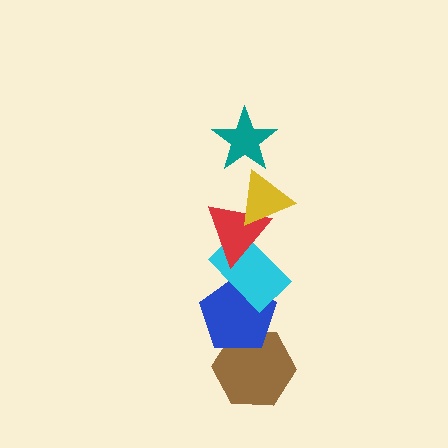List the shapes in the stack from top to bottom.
From top to bottom: the teal star, the yellow triangle, the red triangle, the cyan rectangle, the blue pentagon, the brown hexagon.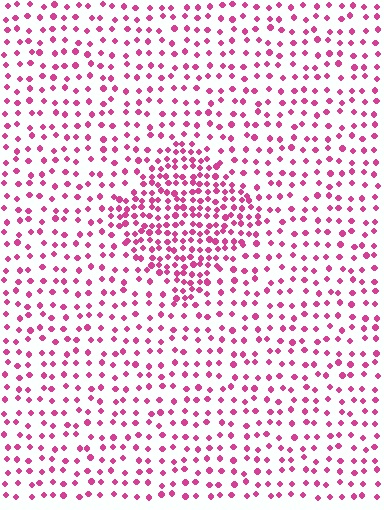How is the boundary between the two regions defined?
The boundary is defined by a change in element density (approximately 2.1x ratio). All elements are the same color, size, and shape.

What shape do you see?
I see a diamond.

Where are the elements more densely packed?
The elements are more densely packed inside the diamond boundary.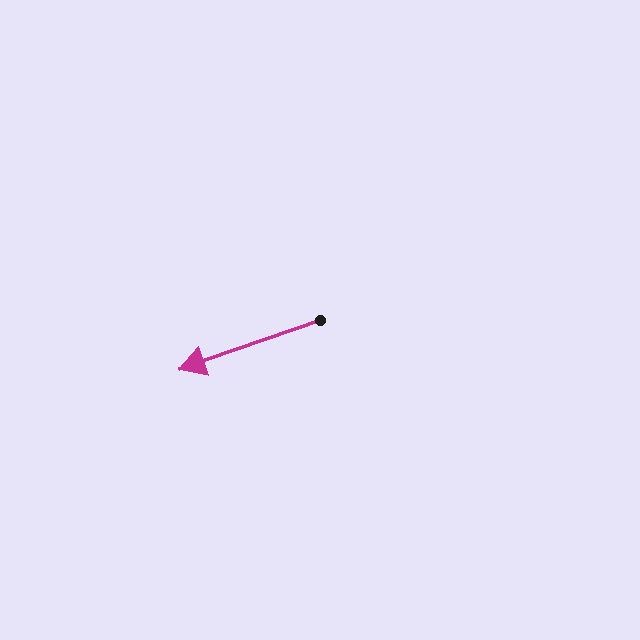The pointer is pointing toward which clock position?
Roughly 8 o'clock.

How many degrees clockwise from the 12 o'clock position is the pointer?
Approximately 251 degrees.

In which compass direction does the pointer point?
West.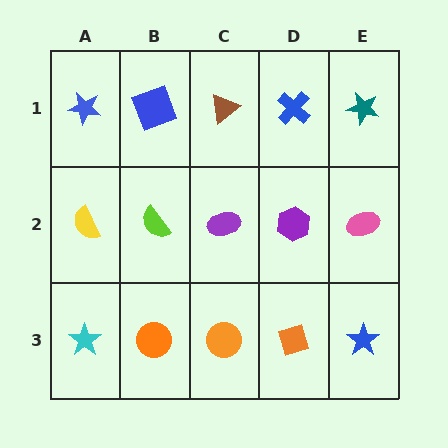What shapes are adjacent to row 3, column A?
A yellow semicircle (row 2, column A), an orange circle (row 3, column B).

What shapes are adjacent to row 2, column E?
A teal star (row 1, column E), a blue star (row 3, column E), a purple hexagon (row 2, column D).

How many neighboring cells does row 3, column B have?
3.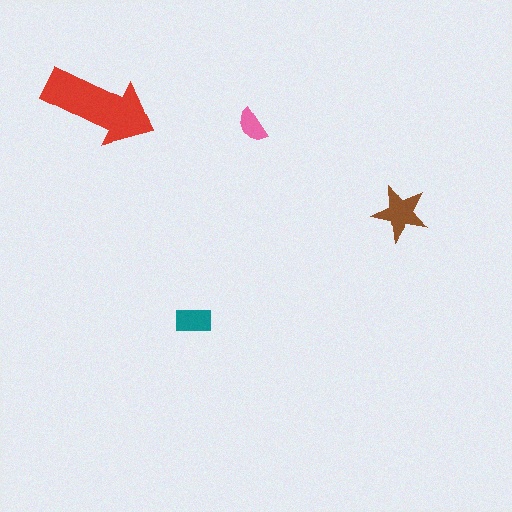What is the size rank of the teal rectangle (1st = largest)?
3rd.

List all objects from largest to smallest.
The red arrow, the brown star, the teal rectangle, the pink semicircle.